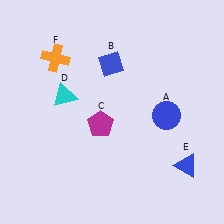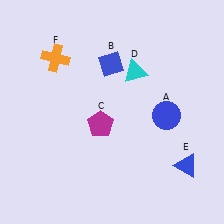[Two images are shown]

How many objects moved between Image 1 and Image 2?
1 object moved between the two images.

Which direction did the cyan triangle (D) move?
The cyan triangle (D) moved right.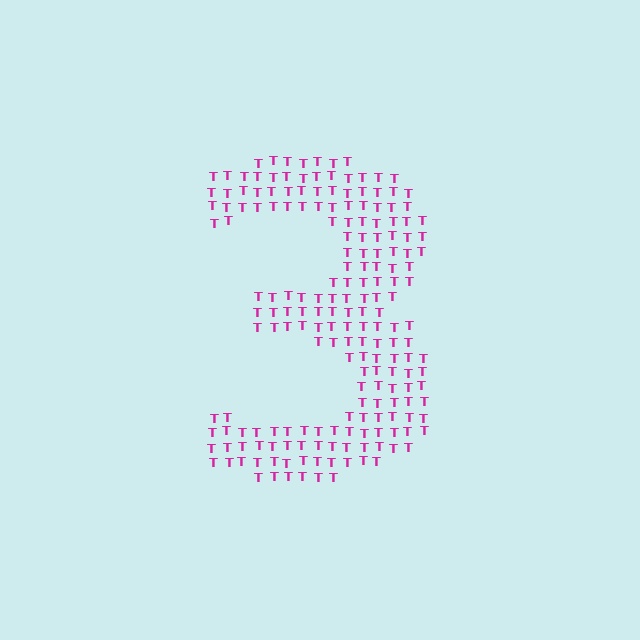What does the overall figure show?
The overall figure shows the digit 3.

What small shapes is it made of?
It is made of small letter T's.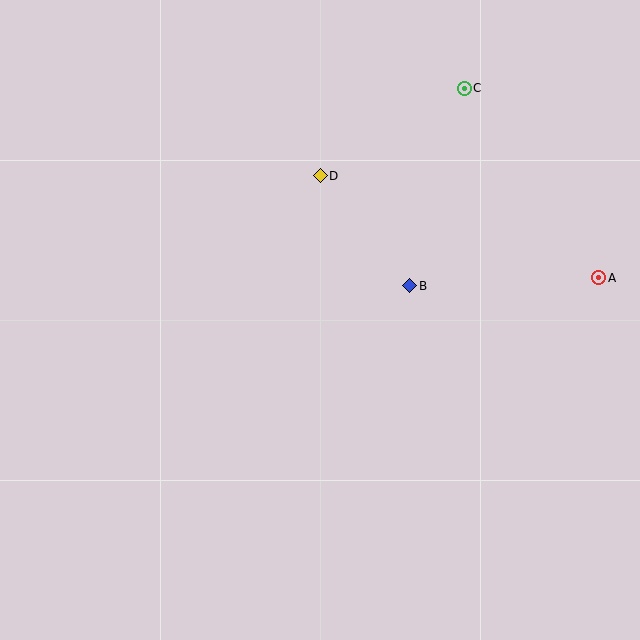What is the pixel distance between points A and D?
The distance between A and D is 297 pixels.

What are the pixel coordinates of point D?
Point D is at (320, 176).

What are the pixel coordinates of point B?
Point B is at (410, 286).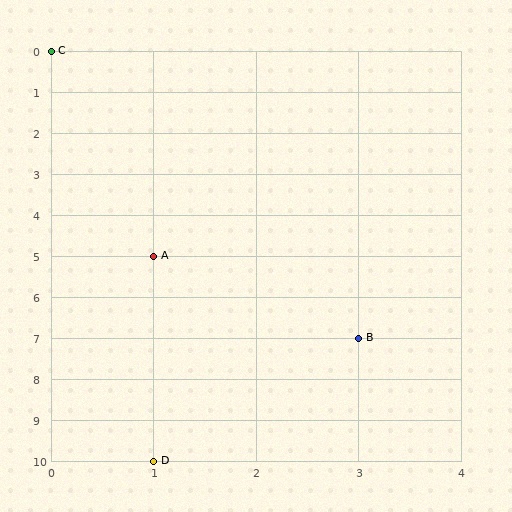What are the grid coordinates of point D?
Point D is at grid coordinates (1, 10).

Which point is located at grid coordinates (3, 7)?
Point B is at (3, 7).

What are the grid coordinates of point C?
Point C is at grid coordinates (0, 0).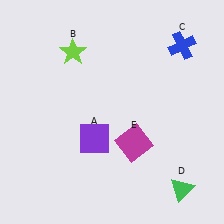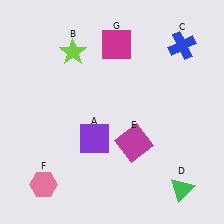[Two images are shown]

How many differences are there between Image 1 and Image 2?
There are 2 differences between the two images.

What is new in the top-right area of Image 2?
A magenta square (G) was added in the top-right area of Image 2.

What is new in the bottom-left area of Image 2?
A pink hexagon (F) was added in the bottom-left area of Image 2.